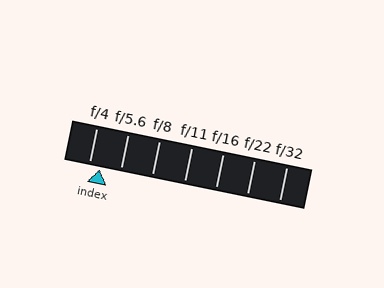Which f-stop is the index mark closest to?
The index mark is closest to f/4.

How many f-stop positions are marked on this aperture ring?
There are 7 f-stop positions marked.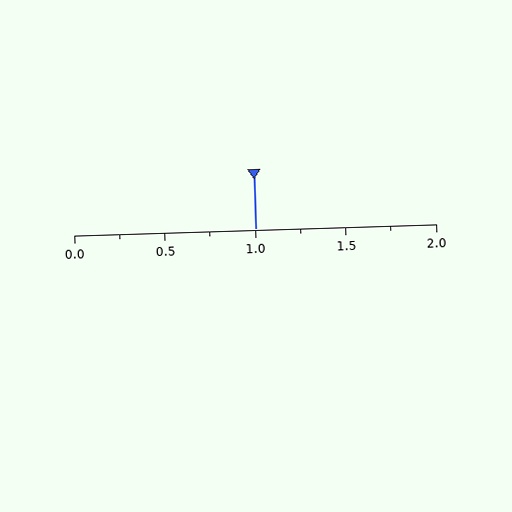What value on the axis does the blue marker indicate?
The marker indicates approximately 1.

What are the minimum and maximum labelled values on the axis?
The axis runs from 0.0 to 2.0.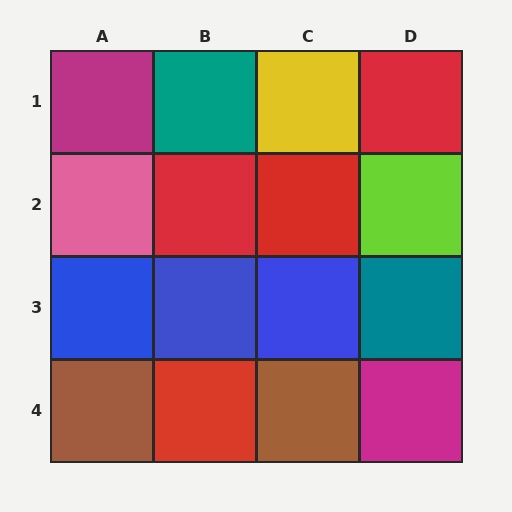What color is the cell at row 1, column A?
Magenta.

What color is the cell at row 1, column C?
Yellow.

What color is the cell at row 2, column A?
Pink.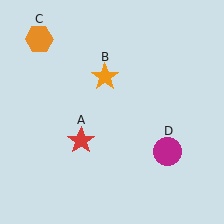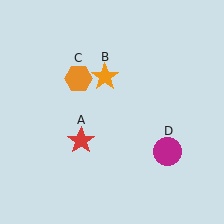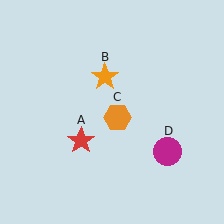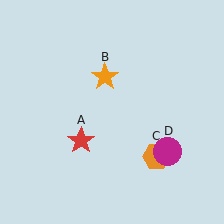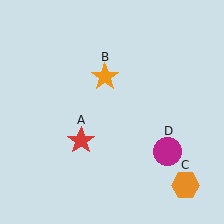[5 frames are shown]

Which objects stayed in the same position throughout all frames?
Red star (object A) and orange star (object B) and magenta circle (object D) remained stationary.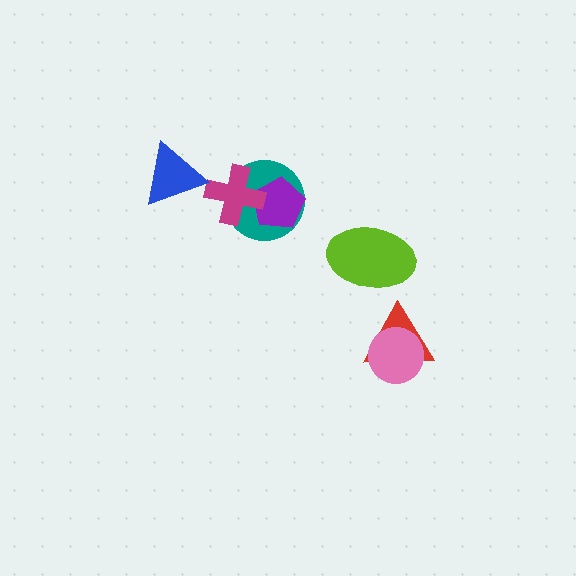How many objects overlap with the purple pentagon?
2 objects overlap with the purple pentagon.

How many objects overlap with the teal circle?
2 objects overlap with the teal circle.